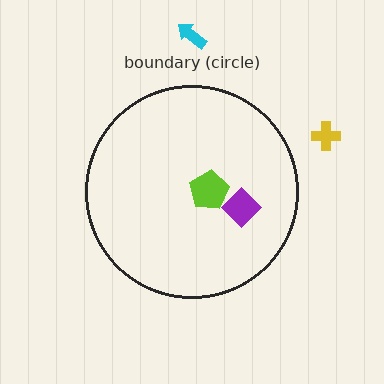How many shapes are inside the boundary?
2 inside, 2 outside.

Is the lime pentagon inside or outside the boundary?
Inside.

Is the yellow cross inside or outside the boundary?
Outside.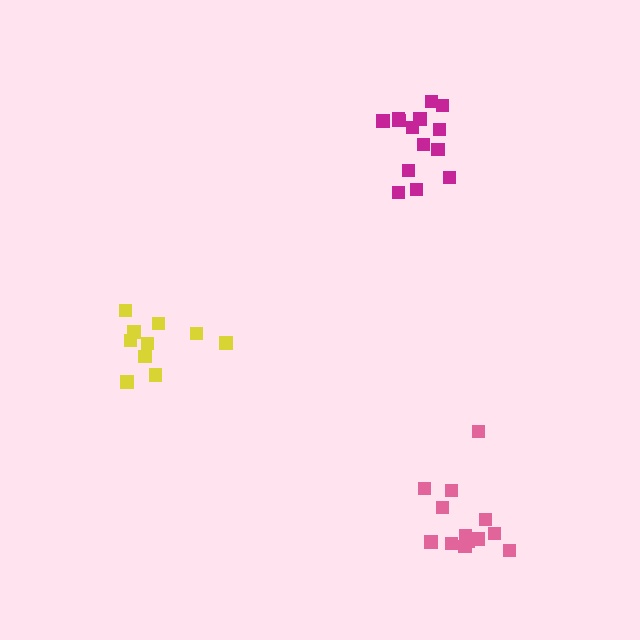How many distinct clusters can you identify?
There are 3 distinct clusters.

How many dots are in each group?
Group 1: 10 dots, Group 2: 14 dots, Group 3: 14 dots (38 total).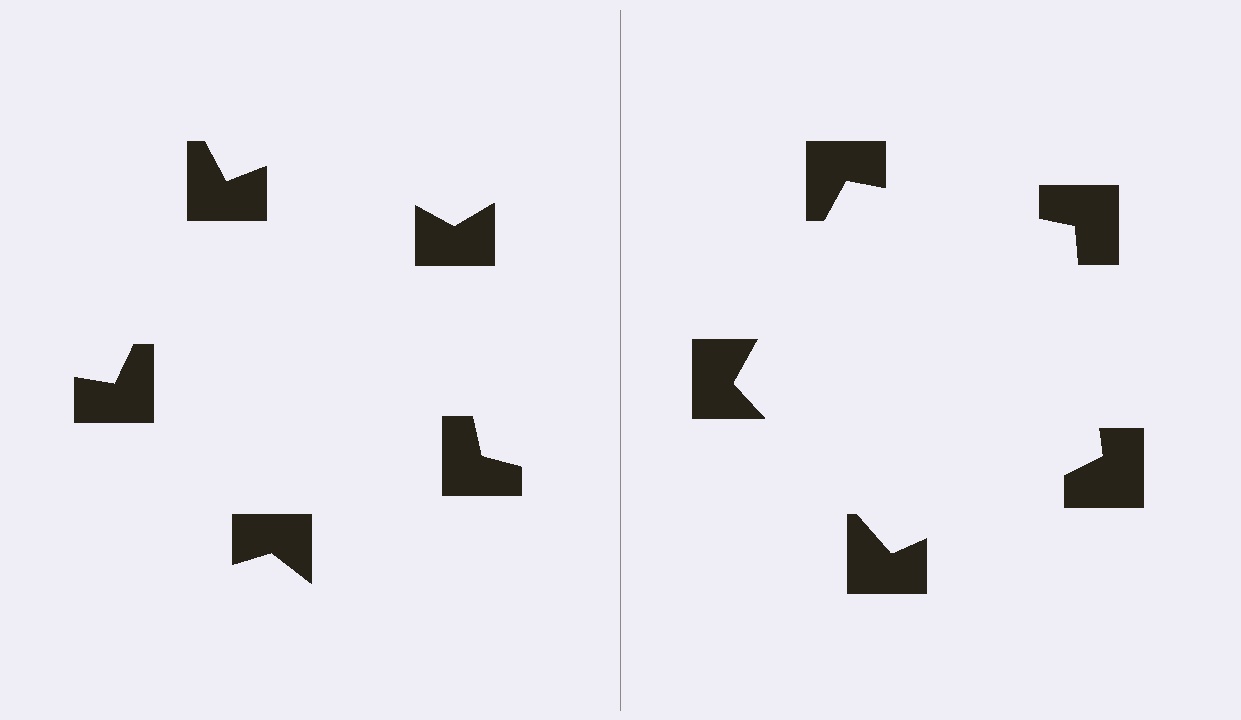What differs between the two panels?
The notched squares are positioned identically on both sides; only the wedge orientations differ. On the right they align to a pentagon; on the left they are misaligned.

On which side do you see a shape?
An illusory pentagon appears on the right side. On the left side the wedge cuts are rotated, so no coherent shape forms.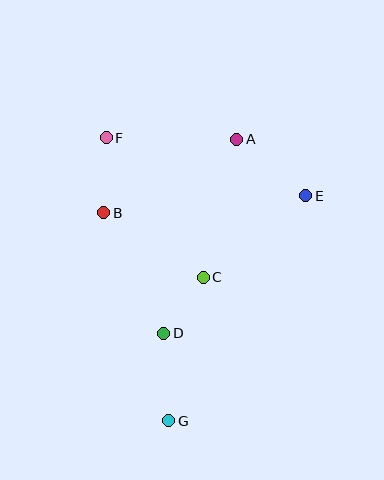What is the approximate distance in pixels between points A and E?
The distance between A and E is approximately 89 pixels.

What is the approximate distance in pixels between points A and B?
The distance between A and B is approximately 152 pixels.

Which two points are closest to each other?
Points C and D are closest to each other.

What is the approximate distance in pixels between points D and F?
The distance between D and F is approximately 204 pixels.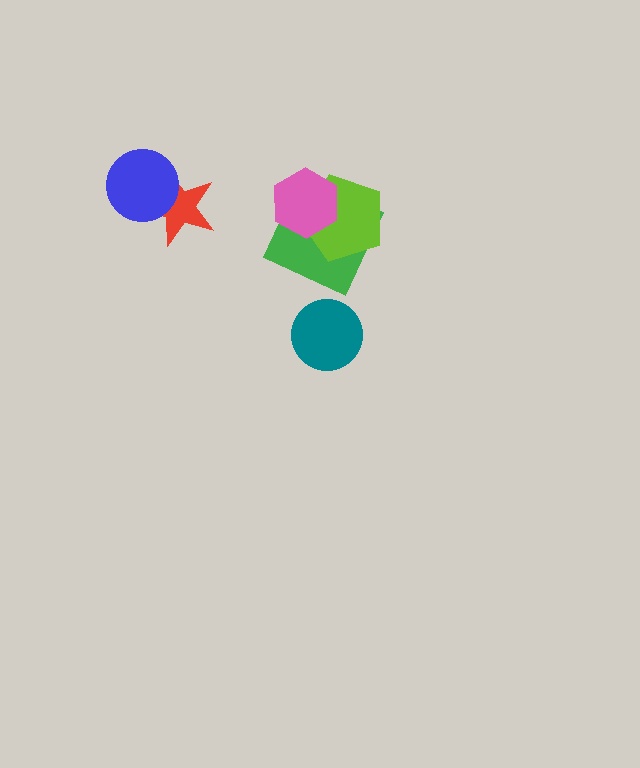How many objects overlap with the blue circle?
1 object overlaps with the blue circle.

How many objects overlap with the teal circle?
0 objects overlap with the teal circle.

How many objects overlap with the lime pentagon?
2 objects overlap with the lime pentagon.